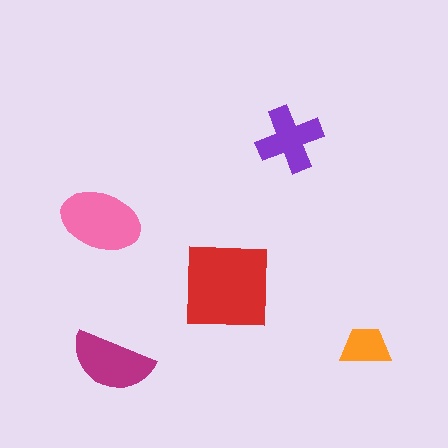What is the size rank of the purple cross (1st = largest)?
4th.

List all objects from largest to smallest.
The red square, the pink ellipse, the magenta semicircle, the purple cross, the orange trapezoid.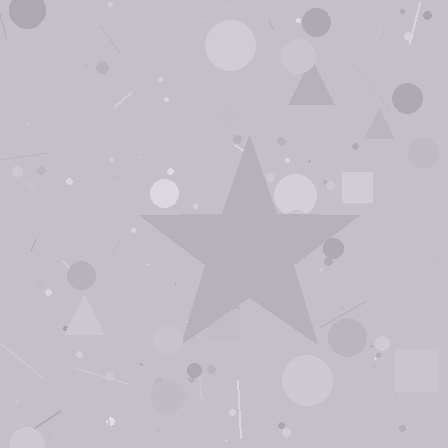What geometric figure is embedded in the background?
A star is embedded in the background.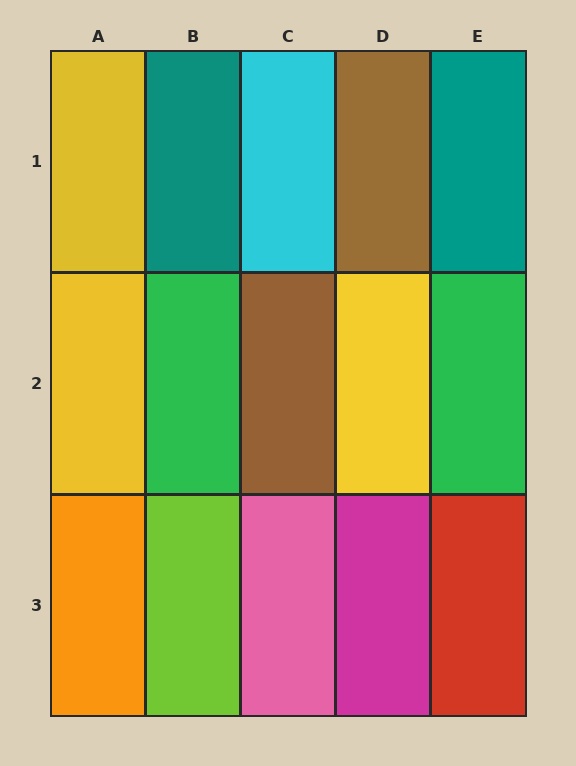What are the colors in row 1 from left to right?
Yellow, teal, cyan, brown, teal.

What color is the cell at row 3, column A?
Orange.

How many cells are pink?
1 cell is pink.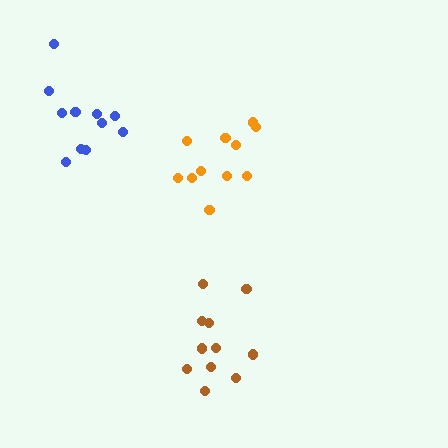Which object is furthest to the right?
The orange cluster is rightmost.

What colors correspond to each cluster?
The clusters are colored: orange, blue, brown.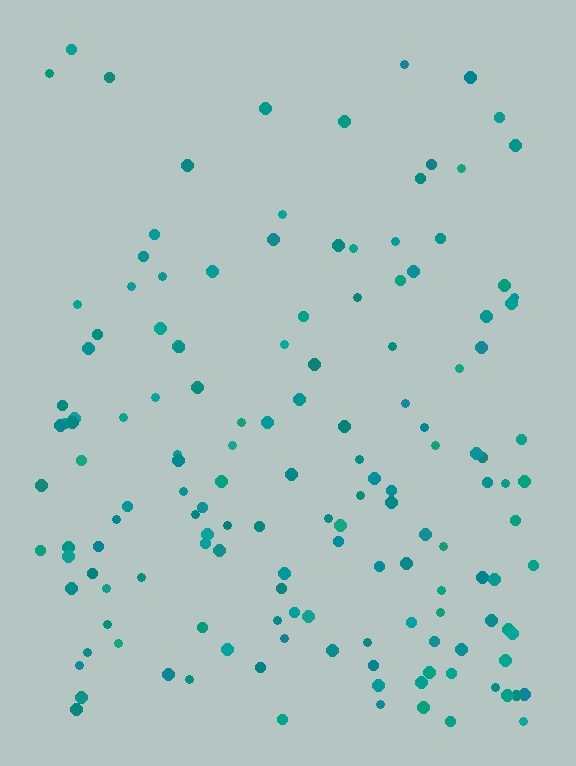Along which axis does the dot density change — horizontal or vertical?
Vertical.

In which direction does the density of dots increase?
From top to bottom, with the bottom side densest.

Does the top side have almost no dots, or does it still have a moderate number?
Still a moderate number, just noticeably fewer than the bottom.